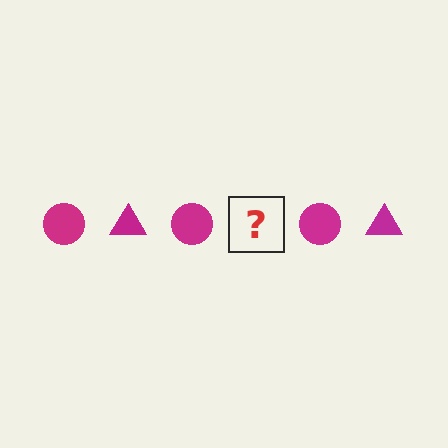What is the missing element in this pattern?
The missing element is a magenta triangle.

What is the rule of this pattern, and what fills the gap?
The rule is that the pattern cycles through circle, triangle shapes in magenta. The gap should be filled with a magenta triangle.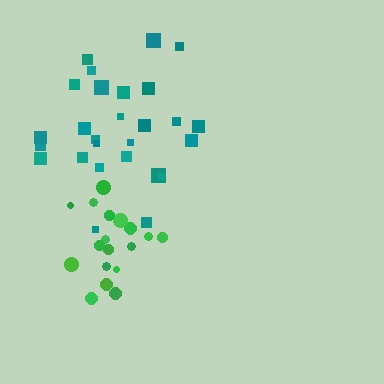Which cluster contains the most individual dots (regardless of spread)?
Teal (28).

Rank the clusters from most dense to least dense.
green, teal.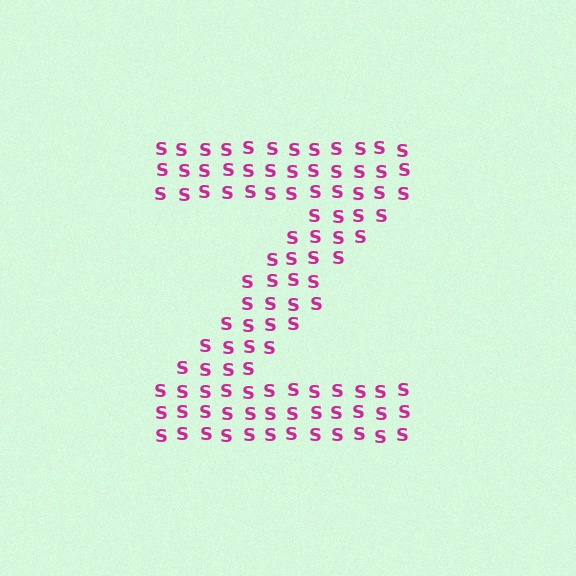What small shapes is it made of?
It is made of small letter S's.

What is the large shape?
The large shape is the letter Z.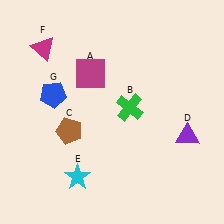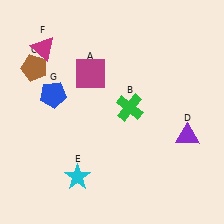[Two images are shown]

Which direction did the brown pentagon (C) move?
The brown pentagon (C) moved up.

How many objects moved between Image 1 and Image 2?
1 object moved between the two images.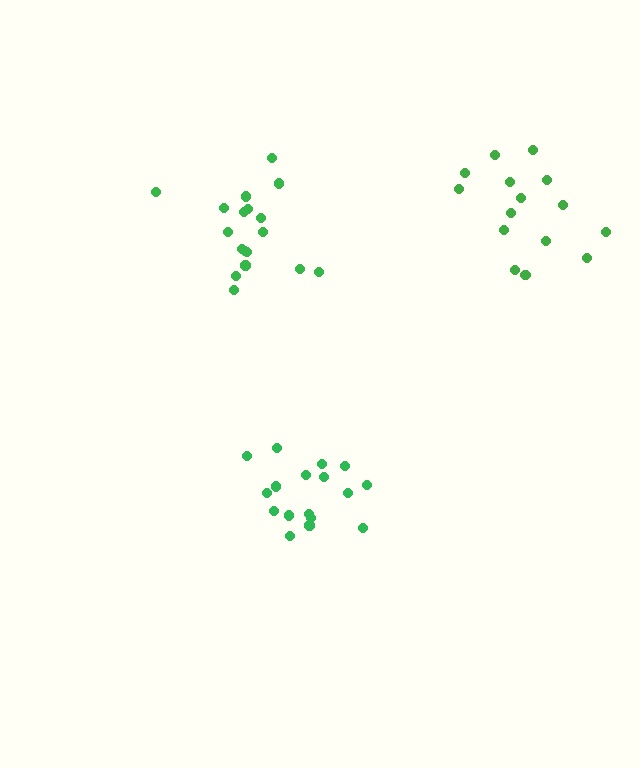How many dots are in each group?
Group 1: 15 dots, Group 2: 17 dots, Group 3: 18 dots (50 total).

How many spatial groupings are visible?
There are 3 spatial groupings.